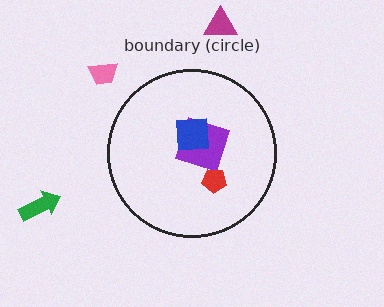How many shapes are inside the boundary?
3 inside, 3 outside.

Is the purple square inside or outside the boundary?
Inside.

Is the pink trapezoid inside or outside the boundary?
Outside.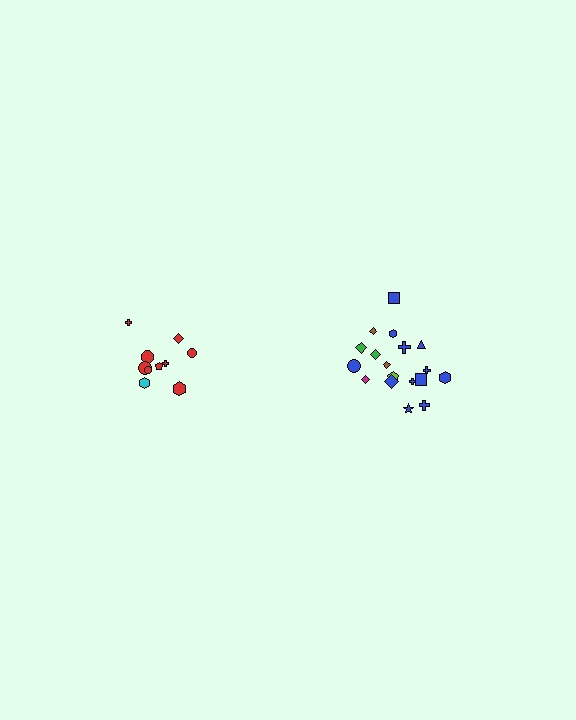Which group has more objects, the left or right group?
The right group.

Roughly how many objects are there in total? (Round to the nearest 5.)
Roughly 30 objects in total.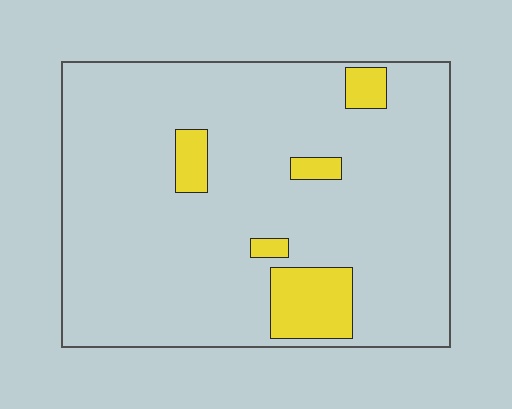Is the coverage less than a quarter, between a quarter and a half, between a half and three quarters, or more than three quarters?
Less than a quarter.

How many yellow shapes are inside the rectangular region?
5.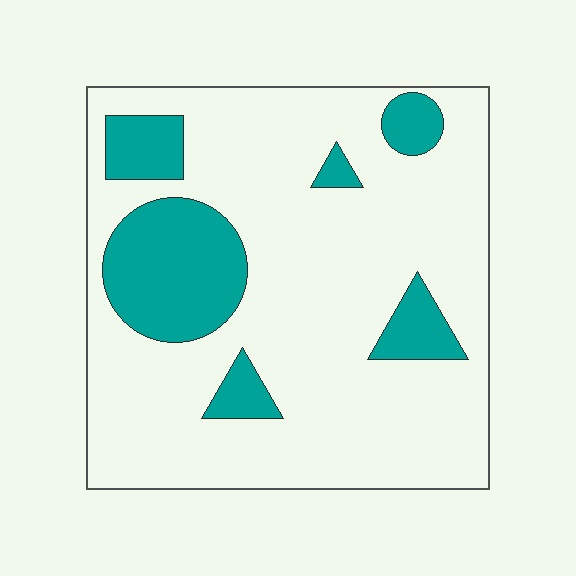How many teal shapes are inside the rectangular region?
6.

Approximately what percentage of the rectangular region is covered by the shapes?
Approximately 20%.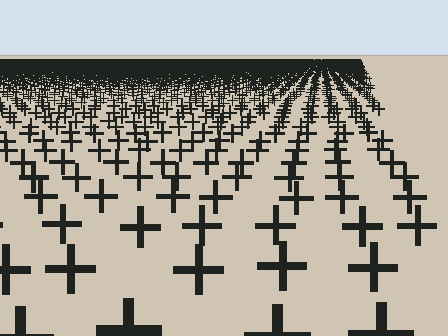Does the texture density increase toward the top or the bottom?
Density increases toward the top.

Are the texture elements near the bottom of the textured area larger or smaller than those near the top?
Larger. Near the bottom, elements are closer to the viewer and appear at a bigger on-screen size.